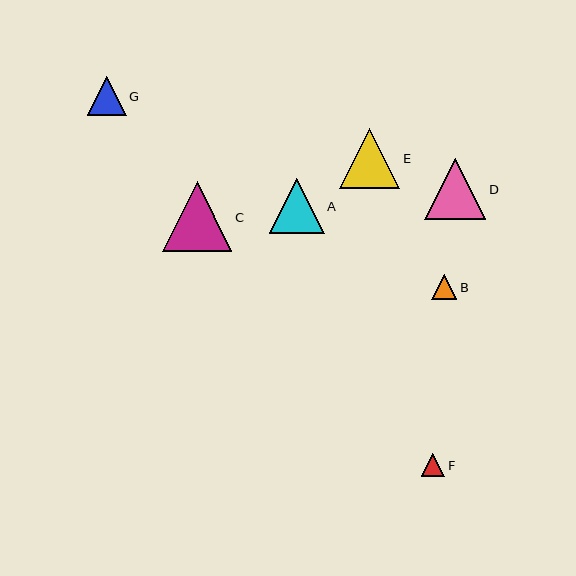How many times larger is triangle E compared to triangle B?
Triangle E is approximately 2.4 times the size of triangle B.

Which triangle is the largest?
Triangle C is the largest with a size of approximately 70 pixels.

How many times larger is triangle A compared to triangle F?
Triangle A is approximately 2.4 times the size of triangle F.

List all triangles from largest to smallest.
From largest to smallest: C, D, E, A, G, B, F.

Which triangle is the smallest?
Triangle F is the smallest with a size of approximately 23 pixels.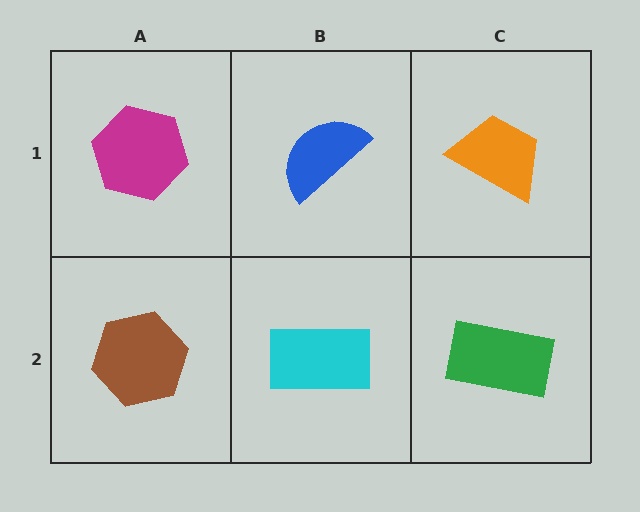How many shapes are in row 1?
3 shapes.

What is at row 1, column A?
A magenta hexagon.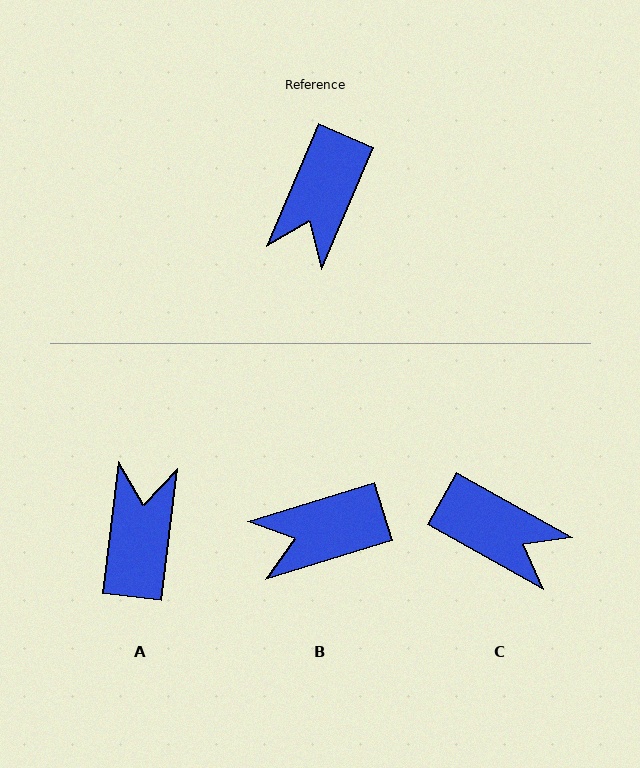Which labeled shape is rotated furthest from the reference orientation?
A, about 164 degrees away.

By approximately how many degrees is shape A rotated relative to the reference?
Approximately 164 degrees clockwise.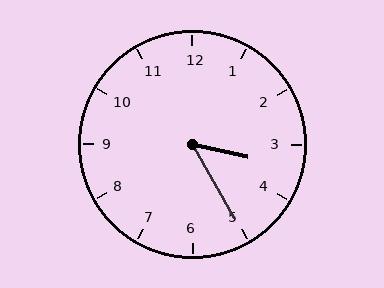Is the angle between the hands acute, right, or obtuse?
It is acute.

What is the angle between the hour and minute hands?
Approximately 48 degrees.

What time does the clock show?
3:25.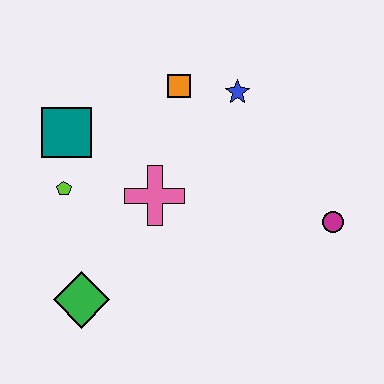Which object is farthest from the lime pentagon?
The magenta circle is farthest from the lime pentagon.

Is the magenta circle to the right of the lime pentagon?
Yes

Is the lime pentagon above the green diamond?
Yes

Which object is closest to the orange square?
The blue star is closest to the orange square.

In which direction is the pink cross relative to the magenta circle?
The pink cross is to the left of the magenta circle.